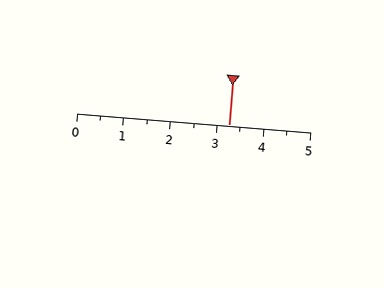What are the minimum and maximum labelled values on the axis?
The axis runs from 0 to 5.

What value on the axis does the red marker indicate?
The marker indicates approximately 3.2.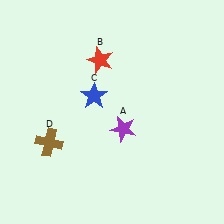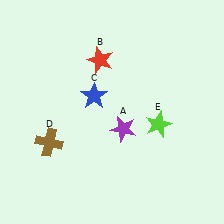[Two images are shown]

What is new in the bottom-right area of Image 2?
A lime star (E) was added in the bottom-right area of Image 2.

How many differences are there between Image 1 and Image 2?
There is 1 difference between the two images.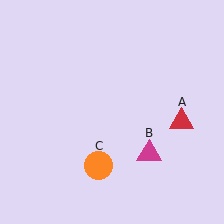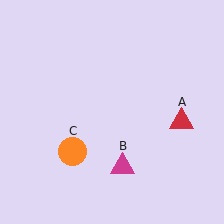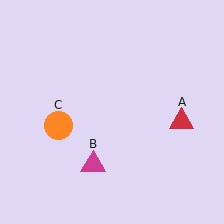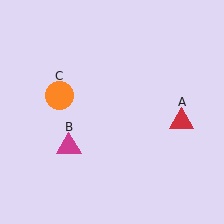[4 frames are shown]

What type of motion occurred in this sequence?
The magenta triangle (object B), orange circle (object C) rotated clockwise around the center of the scene.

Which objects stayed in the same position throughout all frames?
Red triangle (object A) remained stationary.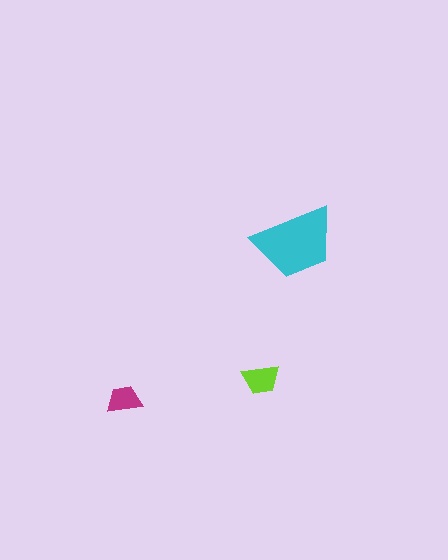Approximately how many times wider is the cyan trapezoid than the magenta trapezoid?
About 2.5 times wider.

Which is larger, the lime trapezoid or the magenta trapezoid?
The lime one.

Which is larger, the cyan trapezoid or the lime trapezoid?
The cyan one.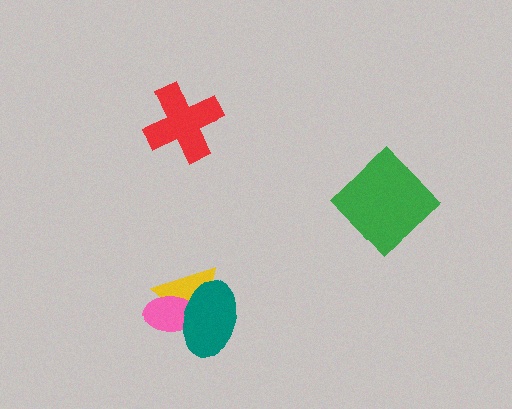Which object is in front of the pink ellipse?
The teal ellipse is in front of the pink ellipse.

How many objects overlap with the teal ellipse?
2 objects overlap with the teal ellipse.